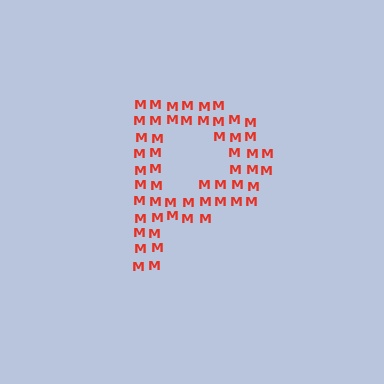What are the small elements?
The small elements are letter M's.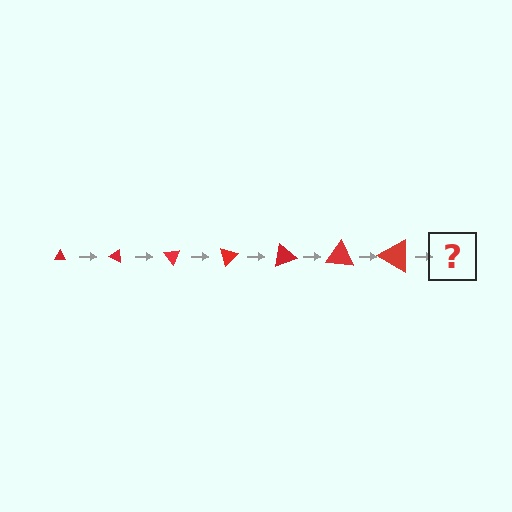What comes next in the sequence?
The next element should be a triangle, larger than the previous one and rotated 175 degrees from the start.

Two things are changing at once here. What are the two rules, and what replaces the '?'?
The two rules are that the triangle grows larger each step and it rotates 25 degrees each step. The '?' should be a triangle, larger than the previous one and rotated 175 degrees from the start.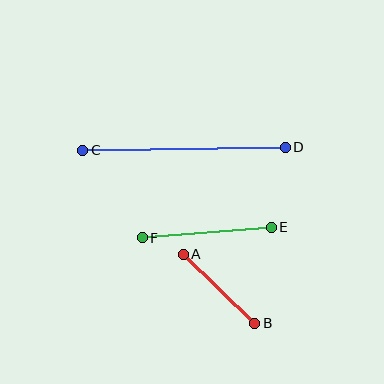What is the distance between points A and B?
The distance is approximately 100 pixels.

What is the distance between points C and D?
The distance is approximately 202 pixels.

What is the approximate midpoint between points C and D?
The midpoint is at approximately (184, 149) pixels.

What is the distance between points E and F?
The distance is approximately 129 pixels.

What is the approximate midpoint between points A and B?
The midpoint is at approximately (219, 289) pixels.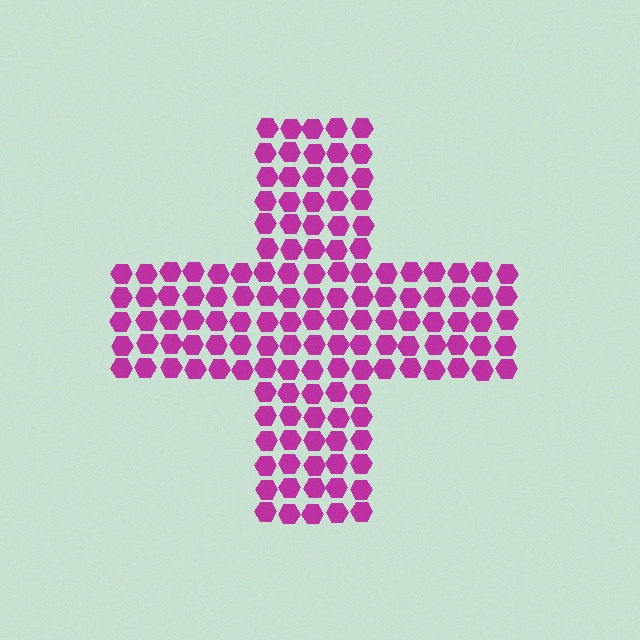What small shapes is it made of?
It is made of small hexagons.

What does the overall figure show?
The overall figure shows a cross.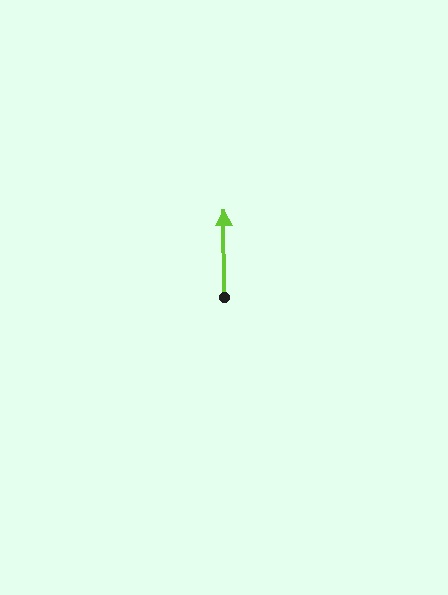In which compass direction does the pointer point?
North.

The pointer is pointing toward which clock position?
Roughly 12 o'clock.